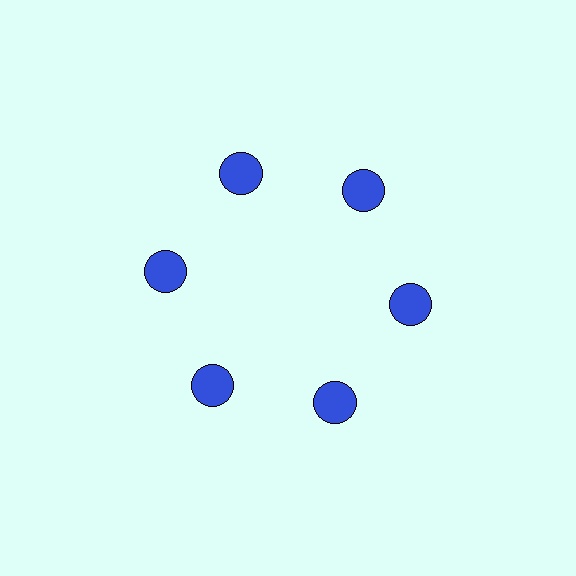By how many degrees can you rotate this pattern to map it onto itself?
The pattern maps onto itself every 60 degrees of rotation.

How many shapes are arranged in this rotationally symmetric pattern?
There are 6 shapes, arranged in 6 groups of 1.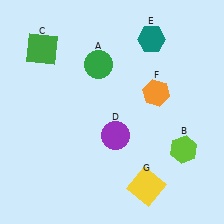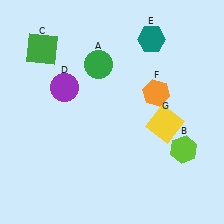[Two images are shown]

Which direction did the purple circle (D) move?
The purple circle (D) moved left.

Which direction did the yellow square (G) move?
The yellow square (G) moved up.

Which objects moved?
The objects that moved are: the purple circle (D), the yellow square (G).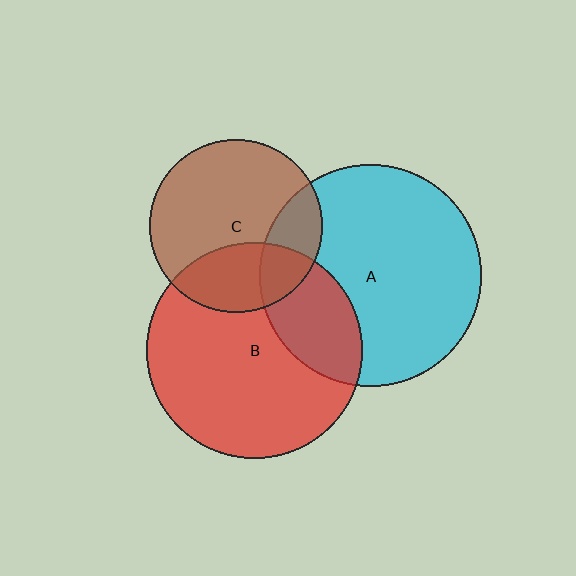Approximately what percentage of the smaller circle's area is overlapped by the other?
Approximately 25%.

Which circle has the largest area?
Circle A (cyan).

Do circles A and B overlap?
Yes.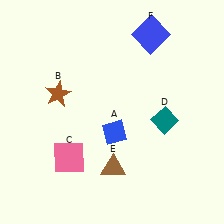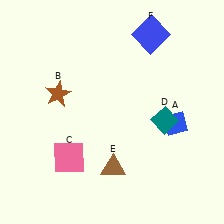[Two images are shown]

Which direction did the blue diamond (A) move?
The blue diamond (A) moved right.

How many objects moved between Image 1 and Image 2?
1 object moved between the two images.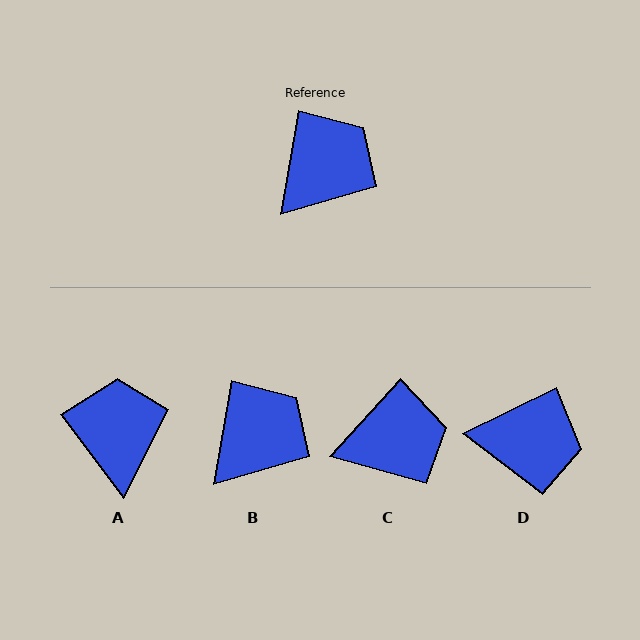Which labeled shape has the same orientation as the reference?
B.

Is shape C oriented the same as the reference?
No, it is off by about 32 degrees.